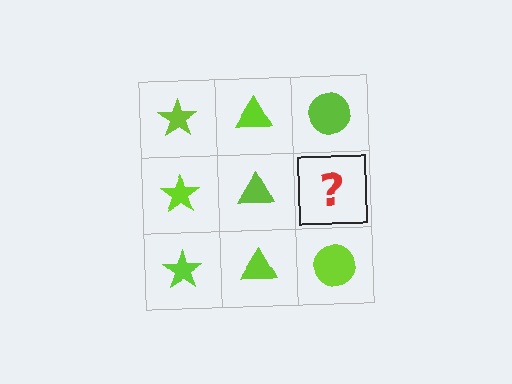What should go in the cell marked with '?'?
The missing cell should contain a lime circle.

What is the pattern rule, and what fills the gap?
The rule is that each column has a consistent shape. The gap should be filled with a lime circle.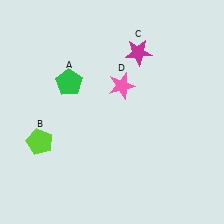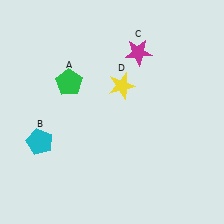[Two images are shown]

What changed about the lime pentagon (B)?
In Image 1, B is lime. In Image 2, it changed to cyan.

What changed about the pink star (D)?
In Image 1, D is pink. In Image 2, it changed to yellow.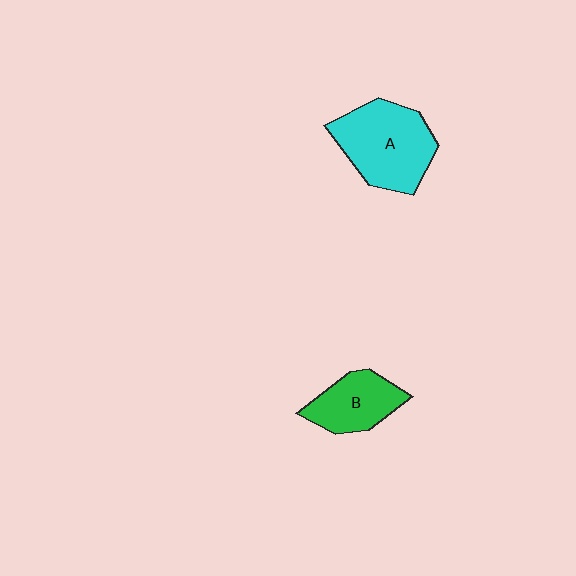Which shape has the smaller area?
Shape B (green).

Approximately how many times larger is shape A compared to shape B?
Approximately 1.6 times.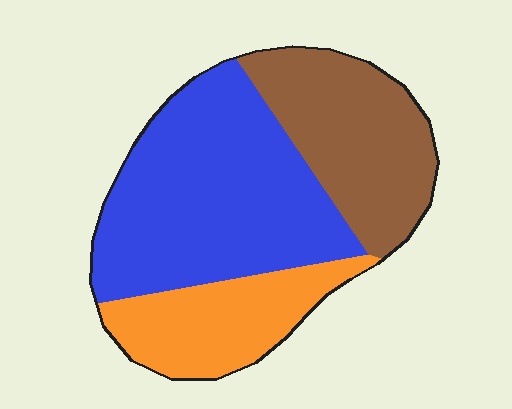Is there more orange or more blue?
Blue.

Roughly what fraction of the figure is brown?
Brown takes up about one third (1/3) of the figure.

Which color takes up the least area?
Orange, at roughly 20%.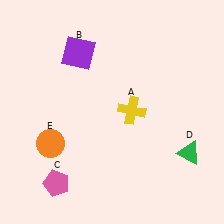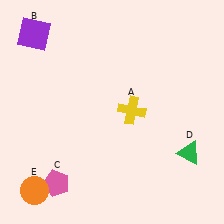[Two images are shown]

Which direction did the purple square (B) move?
The purple square (B) moved left.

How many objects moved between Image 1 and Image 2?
2 objects moved between the two images.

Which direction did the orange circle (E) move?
The orange circle (E) moved down.